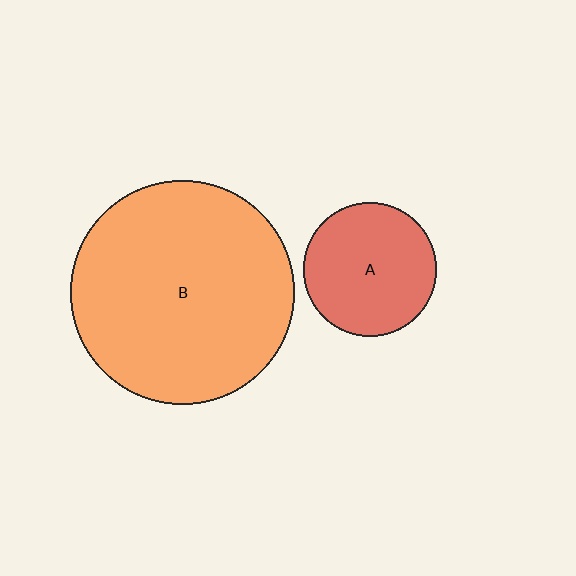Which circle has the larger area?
Circle B (orange).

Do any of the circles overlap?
No, none of the circles overlap.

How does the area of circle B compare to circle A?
Approximately 2.8 times.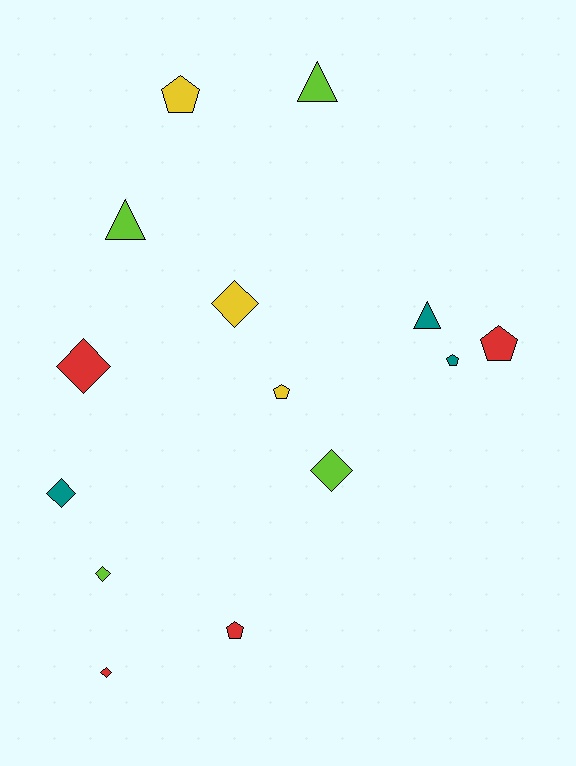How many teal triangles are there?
There is 1 teal triangle.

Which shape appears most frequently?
Diamond, with 6 objects.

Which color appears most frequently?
Red, with 4 objects.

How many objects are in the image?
There are 14 objects.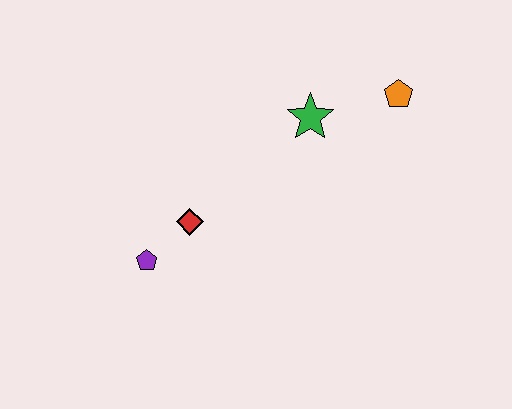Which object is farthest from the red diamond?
The orange pentagon is farthest from the red diamond.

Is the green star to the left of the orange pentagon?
Yes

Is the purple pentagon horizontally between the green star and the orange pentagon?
No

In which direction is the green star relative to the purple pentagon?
The green star is to the right of the purple pentagon.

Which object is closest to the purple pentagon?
The red diamond is closest to the purple pentagon.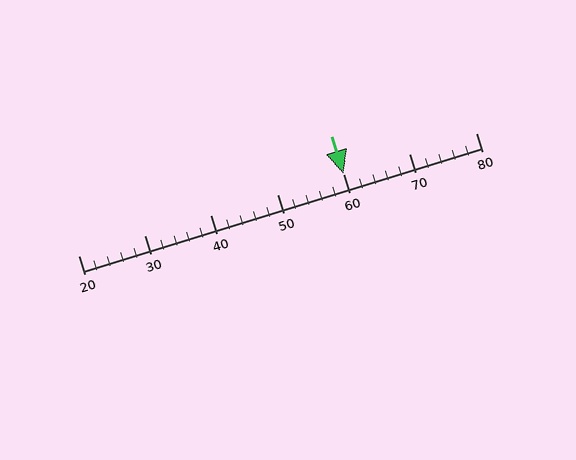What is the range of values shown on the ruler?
The ruler shows values from 20 to 80.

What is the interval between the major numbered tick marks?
The major tick marks are spaced 10 units apart.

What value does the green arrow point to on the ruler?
The green arrow points to approximately 60.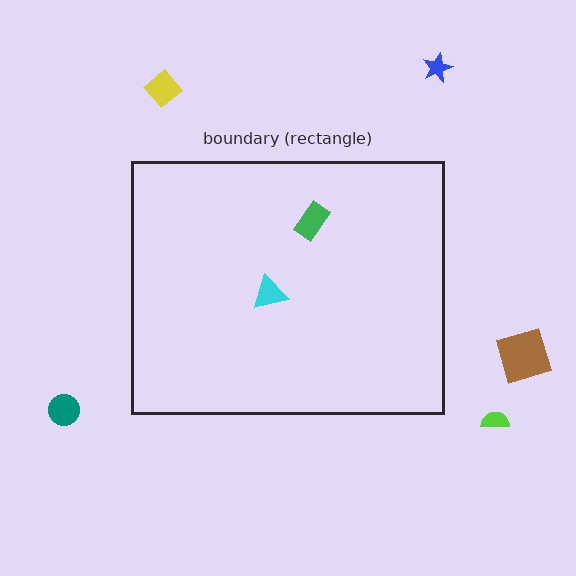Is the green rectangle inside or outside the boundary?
Inside.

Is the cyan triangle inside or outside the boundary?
Inside.